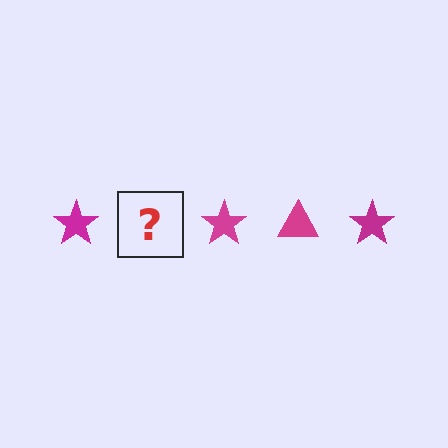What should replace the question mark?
The question mark should be replaced with a magenta triangle.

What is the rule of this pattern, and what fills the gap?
The rule is that the pattern cycles through star, triangle shapes in magenta. The gap should be filled with a magenta triangle.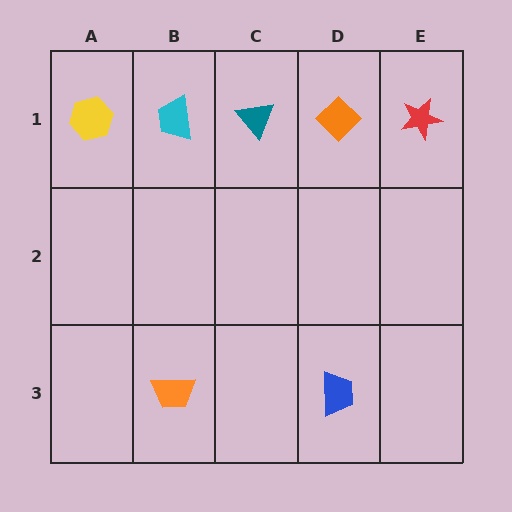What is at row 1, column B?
A cyan trapezoid.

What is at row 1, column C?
A teal triangle.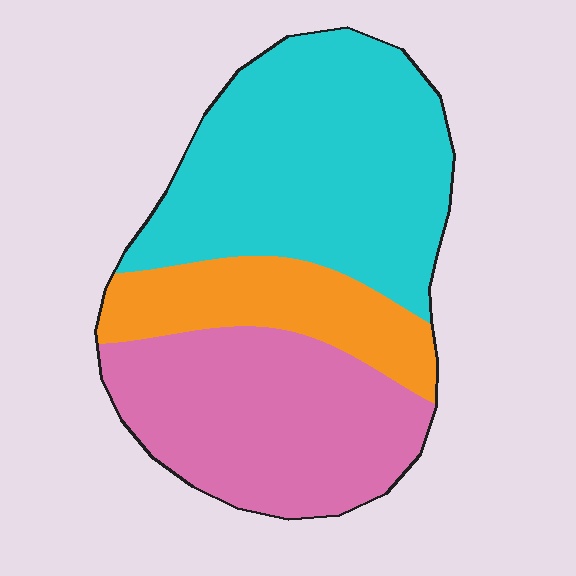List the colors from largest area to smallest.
From largest to smallest: cyan, pink, orange.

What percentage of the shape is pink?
Pink covers about 35% of the shape.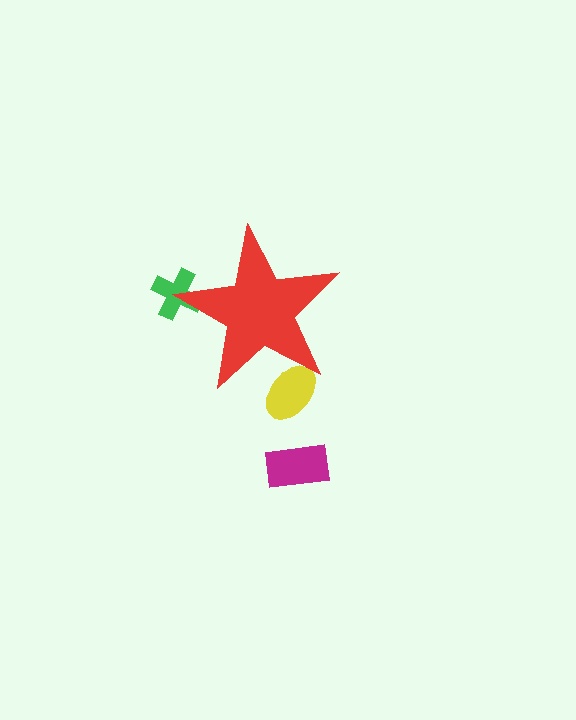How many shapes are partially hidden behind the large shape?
2 shapes are partially hidden.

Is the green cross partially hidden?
Yes, the green cross is partially hidden behind the red star.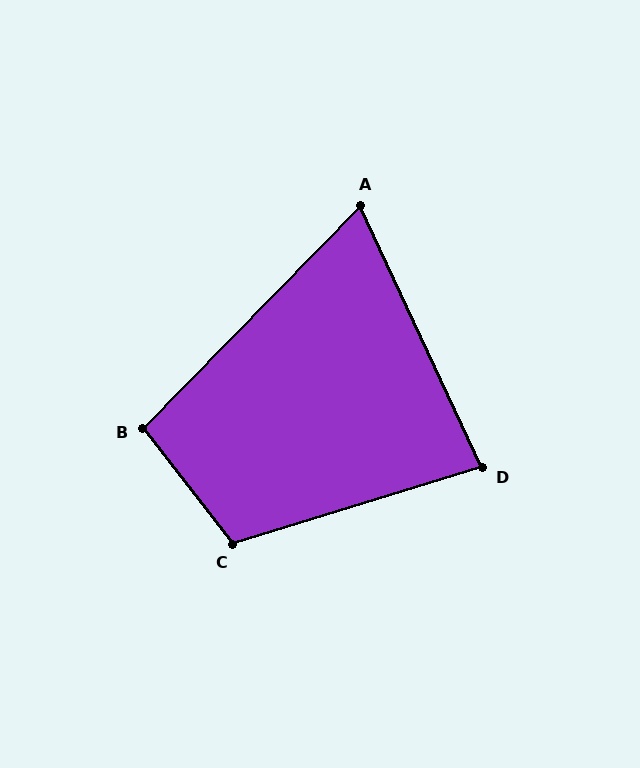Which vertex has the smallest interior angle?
A, at approximately 69 degrees.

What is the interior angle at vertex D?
Approximately 82 degrees (acute).